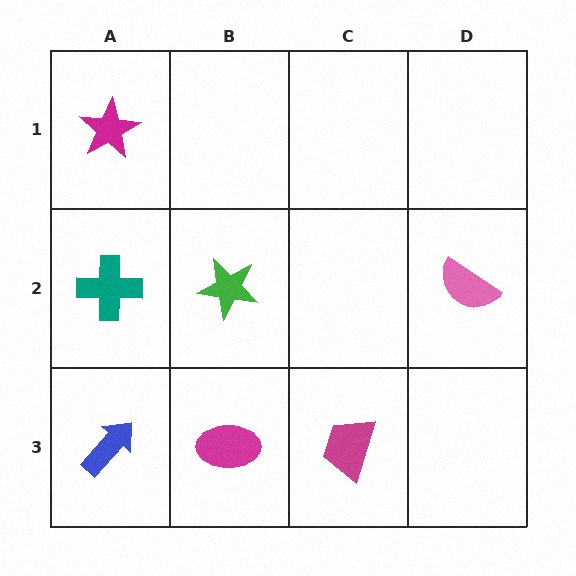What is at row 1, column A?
A magenta star.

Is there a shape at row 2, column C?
No, that cell is empty.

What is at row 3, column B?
A magenta ellipse.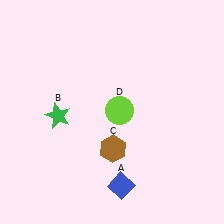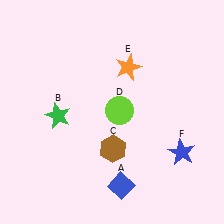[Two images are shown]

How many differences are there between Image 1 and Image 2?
There are 2 differences between the two images.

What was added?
An orange star (E), a blue star (F) were added in Image 2.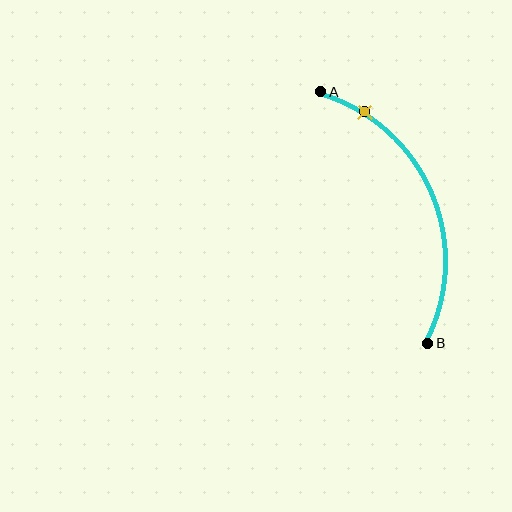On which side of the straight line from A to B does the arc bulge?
The arc bulges to the right of the straight line connecting A and B.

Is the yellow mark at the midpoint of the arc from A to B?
No. The yellow mark lies on the arc but is closer to endpoint A. The arc midpoint would be at the point on the curve equidistant along the arc from both A and B.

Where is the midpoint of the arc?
The arc midpoint is the point on the curve farthest from the straight line joining A and B. It sits to the right of that line.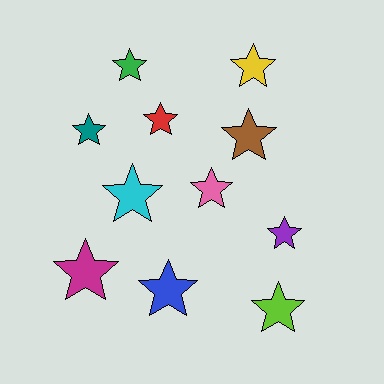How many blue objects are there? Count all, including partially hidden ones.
There is 1 blue object.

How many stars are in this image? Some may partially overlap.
There are 11 stars.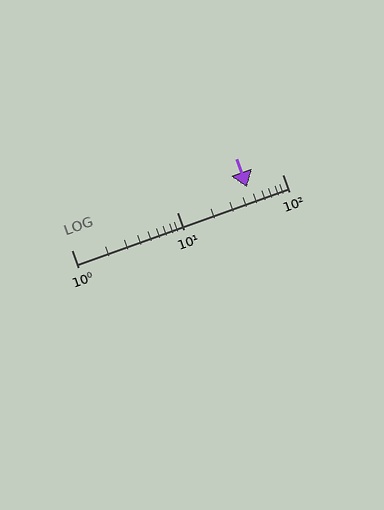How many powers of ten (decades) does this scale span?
The scale spans 2 decades, from 1 to 100.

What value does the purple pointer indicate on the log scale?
The pointer indicates approximately 46.